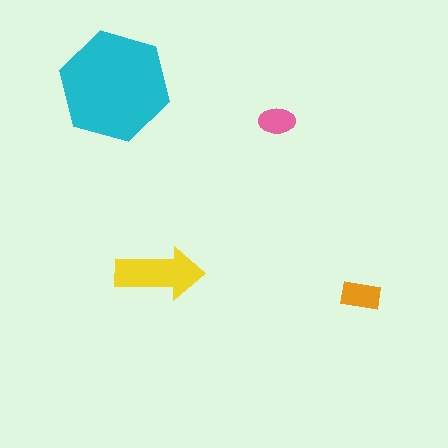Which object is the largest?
The cyan hexagon.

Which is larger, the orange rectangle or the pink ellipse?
The orange rectangle.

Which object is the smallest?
The pink ellipse.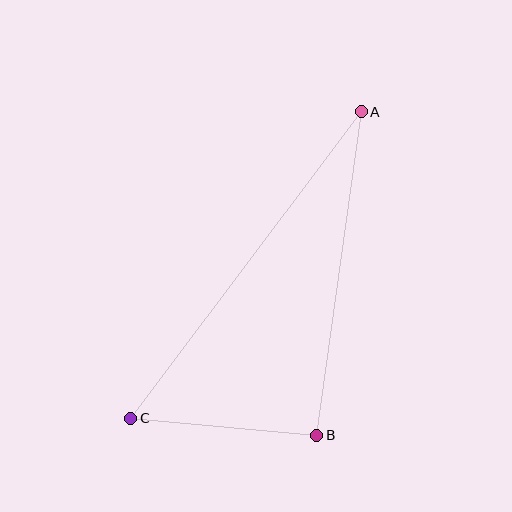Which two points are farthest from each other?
Points A and C are farthest from each other.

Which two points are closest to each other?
Points B and C are closest to each other.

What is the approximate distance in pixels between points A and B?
The distance between A and B is approximately 327 pixels.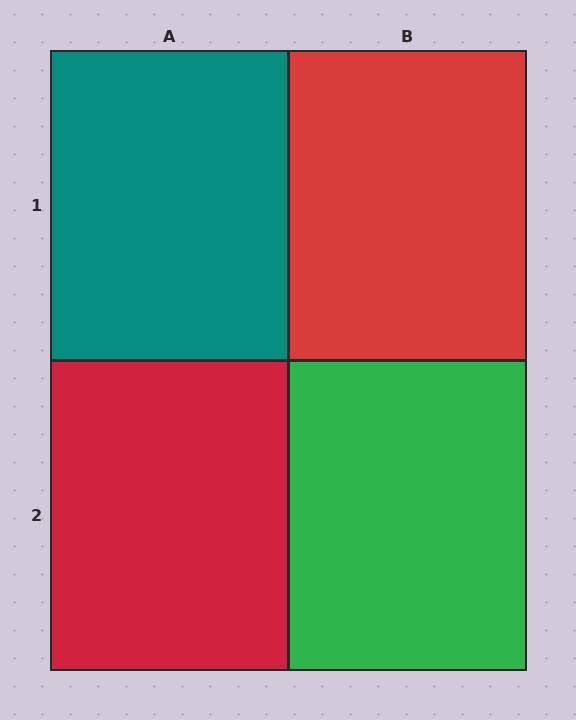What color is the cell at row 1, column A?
Teal.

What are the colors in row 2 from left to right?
Red, green.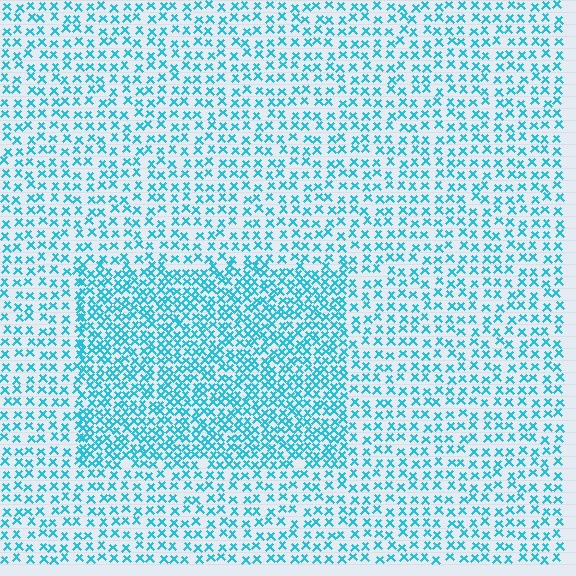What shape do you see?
I see a rectangle.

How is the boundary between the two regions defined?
The boundary is defined by a change in element density (approximately 1.9x ratio). All elements are the same color, size, and shape.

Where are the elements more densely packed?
The elements are more densely packed inside the rectangle boundary.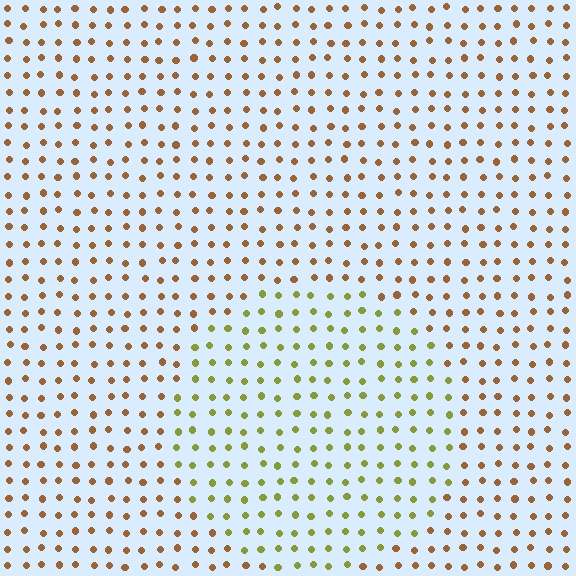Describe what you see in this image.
The image is filled with small brown elements in a uniform arrangement. A circle-shaped region is visible where the elements are tinted to a slightly different hue, forming a subtle color boundary.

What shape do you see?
I see a circle.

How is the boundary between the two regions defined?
The boundary is defined purely by a slight shift in hue (about 45 degrees). Spacing, size, and orientation are identical on both sides.